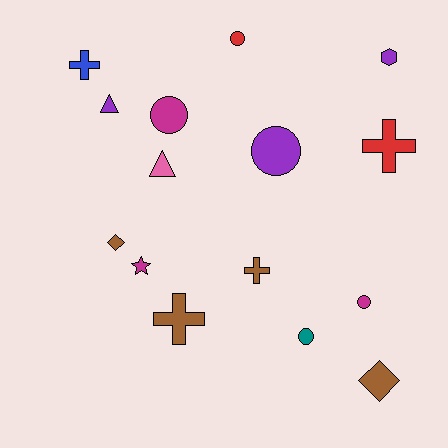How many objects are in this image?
There are 15 objects.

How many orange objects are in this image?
There are no orange objects.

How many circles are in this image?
There are 5 circles.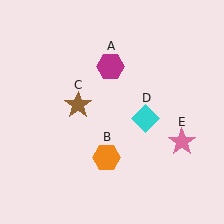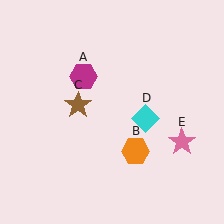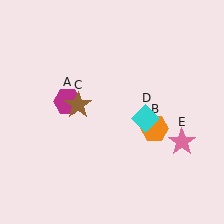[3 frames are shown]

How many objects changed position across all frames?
2 objects changed position: magenta hexagon (object A), orange hexagon (object B).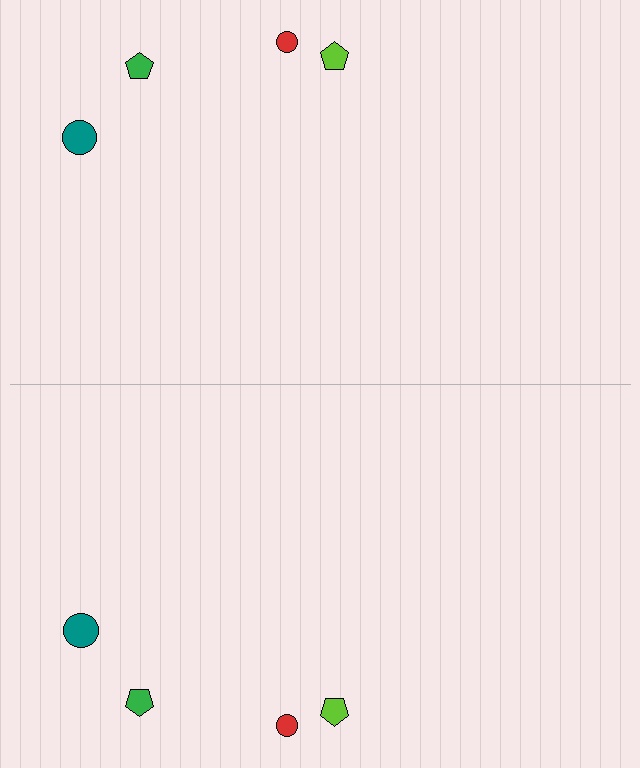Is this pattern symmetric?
Yes, this pattern has bilateral (reflection) symmetry.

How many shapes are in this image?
There are 8 shapes in this image.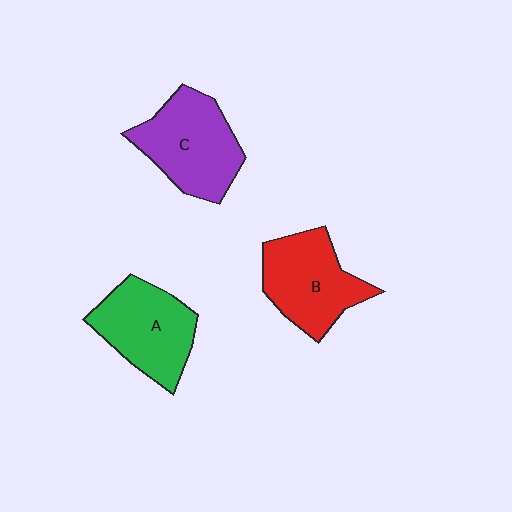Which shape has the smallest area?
Shape A (green).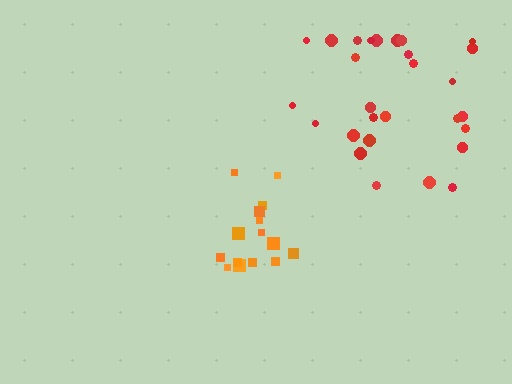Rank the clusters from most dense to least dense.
orange, red.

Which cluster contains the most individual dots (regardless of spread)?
Red (29).